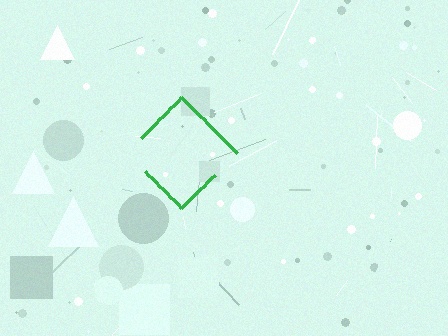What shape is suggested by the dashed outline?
The dashed outline suggests a diamond.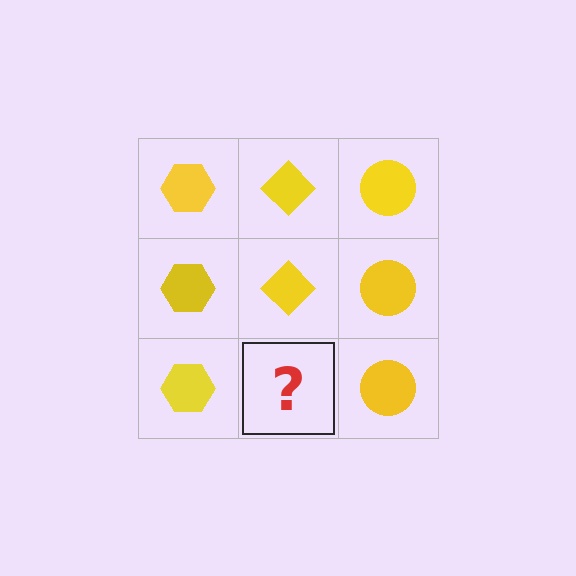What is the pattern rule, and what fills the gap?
The rule is that each column has a consistent shape. The gap should be filled with a yellow diamond.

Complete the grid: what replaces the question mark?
The question mark should be replaced with a yellow diamond.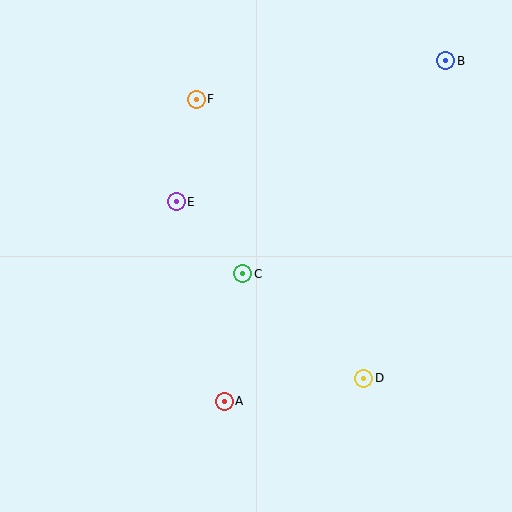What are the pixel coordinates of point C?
Point C is at (243, 274).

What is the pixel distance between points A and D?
The distance between A and D is 142 pixels.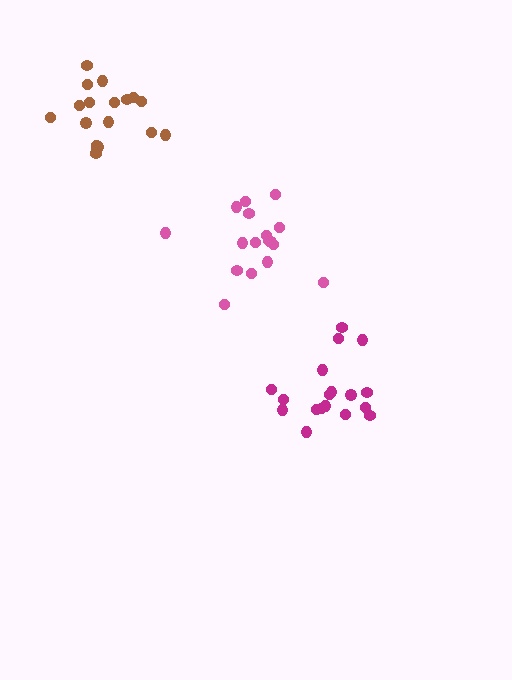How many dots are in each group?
Group 1: 18 dots, Group 2: 17 dots, Group 3: 18 dots (53 total).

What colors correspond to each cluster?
The clusters are colored: magenta, pink, brown.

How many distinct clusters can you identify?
There are 3 distinct clusters.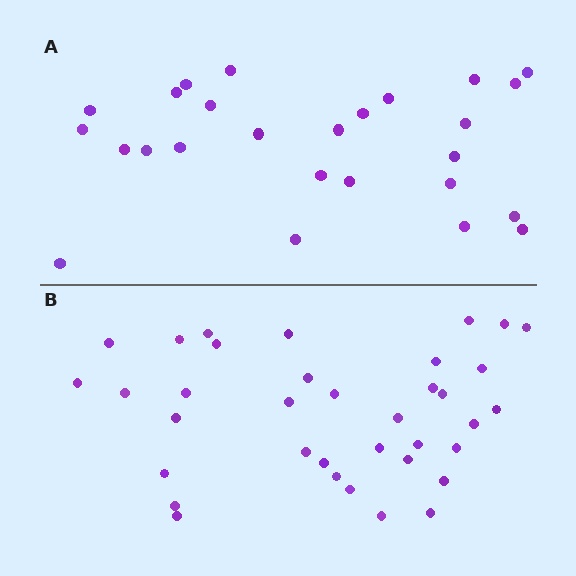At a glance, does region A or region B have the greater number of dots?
Region B (the bottom region) has more dots.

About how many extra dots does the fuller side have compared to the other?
Region B has roughly 10 or so more dots than region A.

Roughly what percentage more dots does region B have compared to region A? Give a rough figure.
About 40% more.